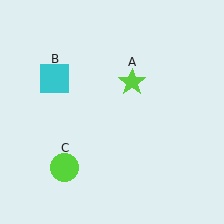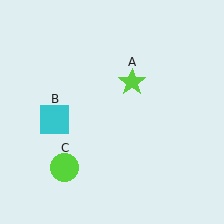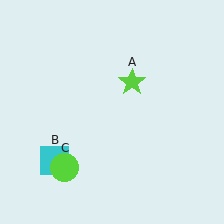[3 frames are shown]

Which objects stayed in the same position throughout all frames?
Lime star (object A) and lime circle (object C) remained stationary.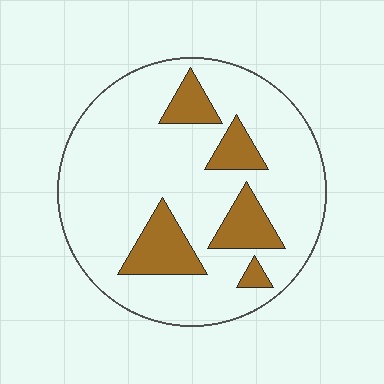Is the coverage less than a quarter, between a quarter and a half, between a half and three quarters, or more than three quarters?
Less than a quarter.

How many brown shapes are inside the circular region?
5.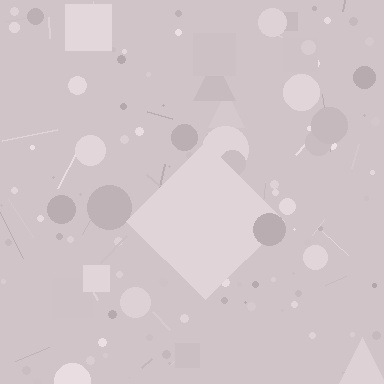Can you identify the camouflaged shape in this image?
The camouflaged shape is a diamond.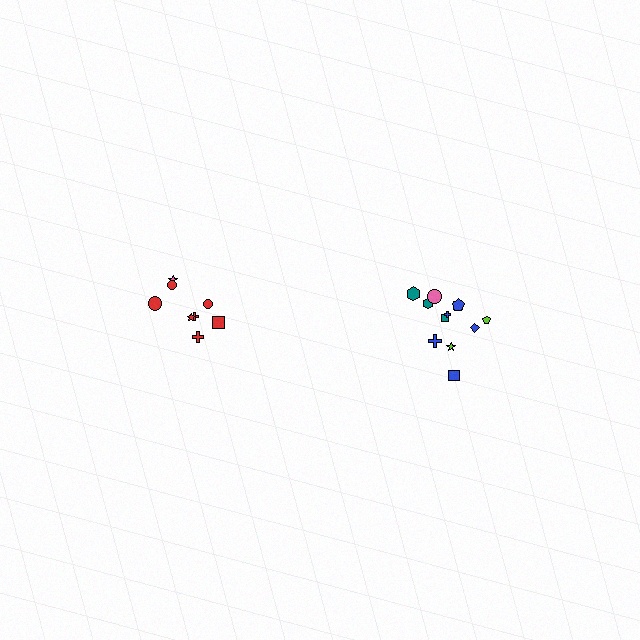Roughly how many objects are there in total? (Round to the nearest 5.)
Roughly 20 objects in total.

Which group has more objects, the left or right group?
The right group.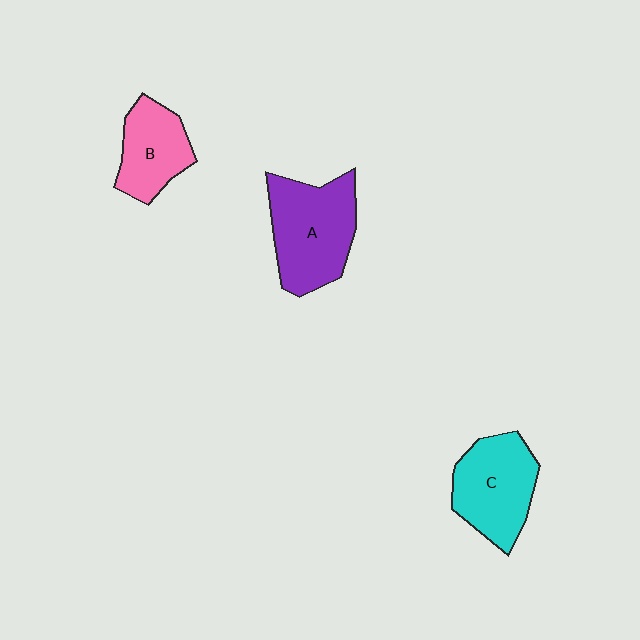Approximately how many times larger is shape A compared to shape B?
Approximately 1.5 times.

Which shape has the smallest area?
Shape B (pink).